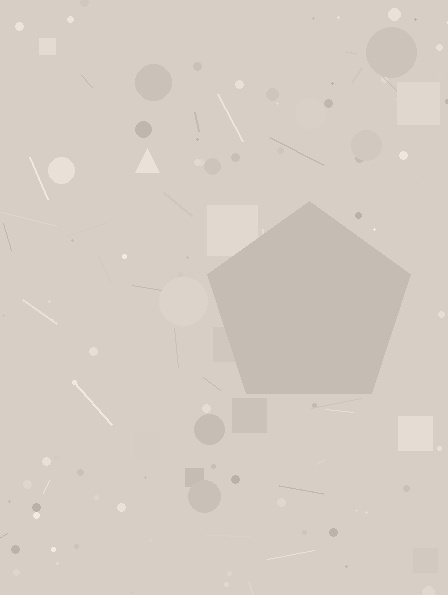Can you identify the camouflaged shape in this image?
The camouflaged shape is a pentagon.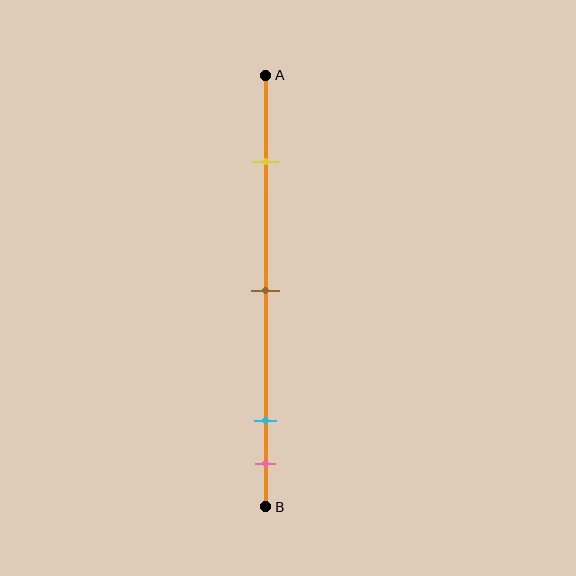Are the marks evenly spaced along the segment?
No, the marks are not evenly spaced.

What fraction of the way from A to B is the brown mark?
The brown mark is approximately 50% (0.5) of the way from A to B.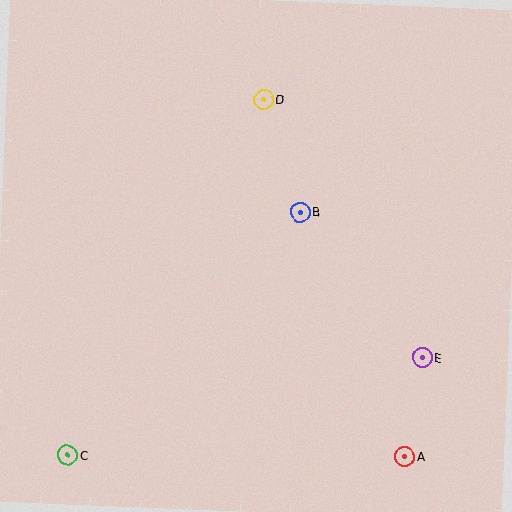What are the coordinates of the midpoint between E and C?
The midpoint between E and C is at (245, 406).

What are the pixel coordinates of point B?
Point B is at (300, 212).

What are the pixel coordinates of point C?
Point C is at (67, 455).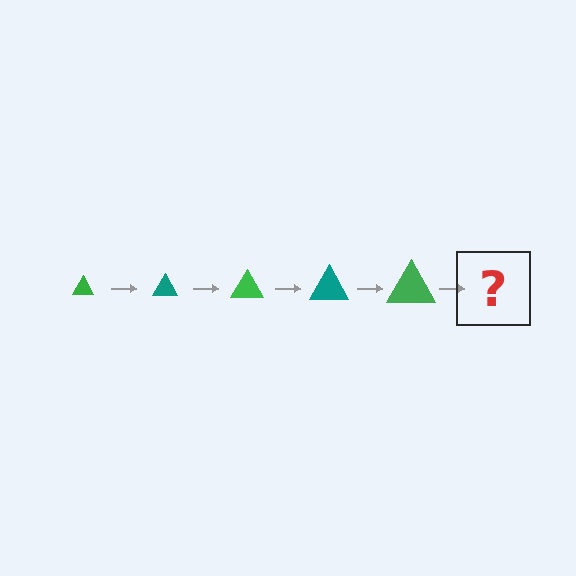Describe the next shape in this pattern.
It should be a teal triangle, larger than the previous one.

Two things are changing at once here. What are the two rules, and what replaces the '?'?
The two rules are that the triangle grows larger each step and the color cycles through green and teal. The '?' should be a teal triangle, larger than the previous one.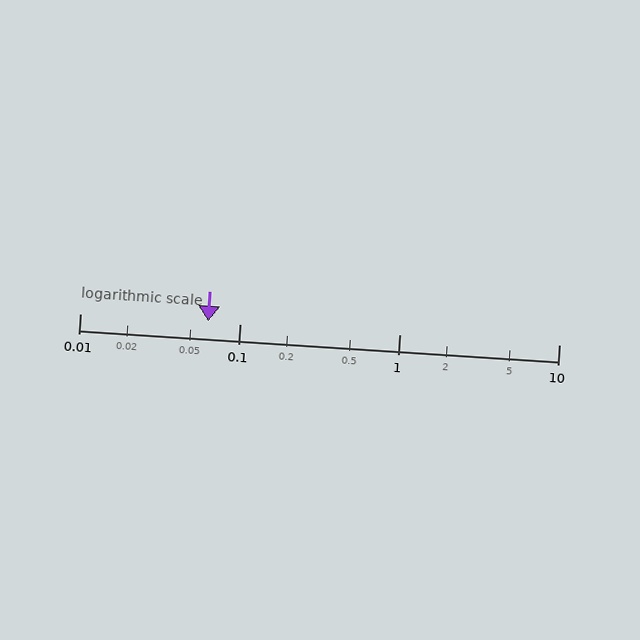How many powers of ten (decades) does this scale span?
The scale spans 3 decades, from 0.01 to 10.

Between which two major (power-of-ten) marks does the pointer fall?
The pointer is between 0.01 and 0.1.